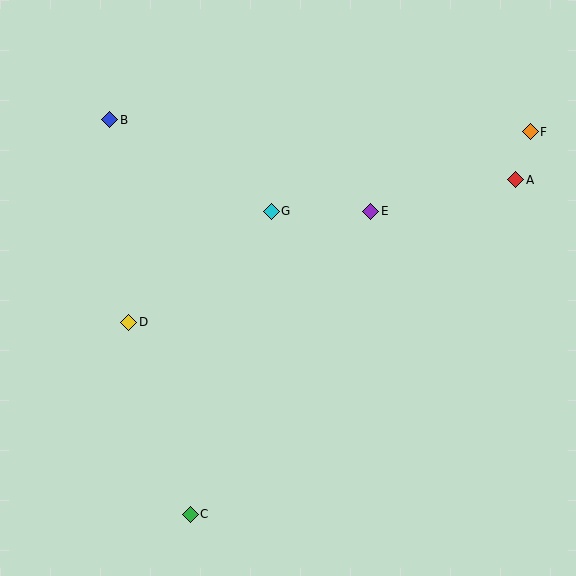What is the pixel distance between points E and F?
The distance between E and F is 178 pixels.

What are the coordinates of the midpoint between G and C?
The midpoint between G and C is at (231, 363).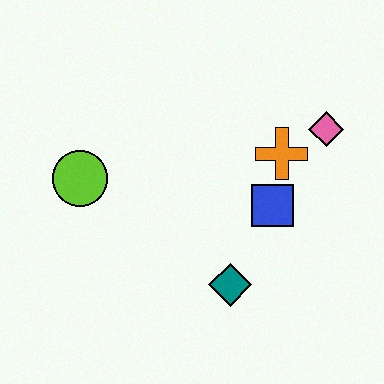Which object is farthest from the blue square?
The lime circle is farthest from the blue square.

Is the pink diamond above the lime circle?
Yes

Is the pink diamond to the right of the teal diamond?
Yes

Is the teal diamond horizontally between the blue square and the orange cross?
No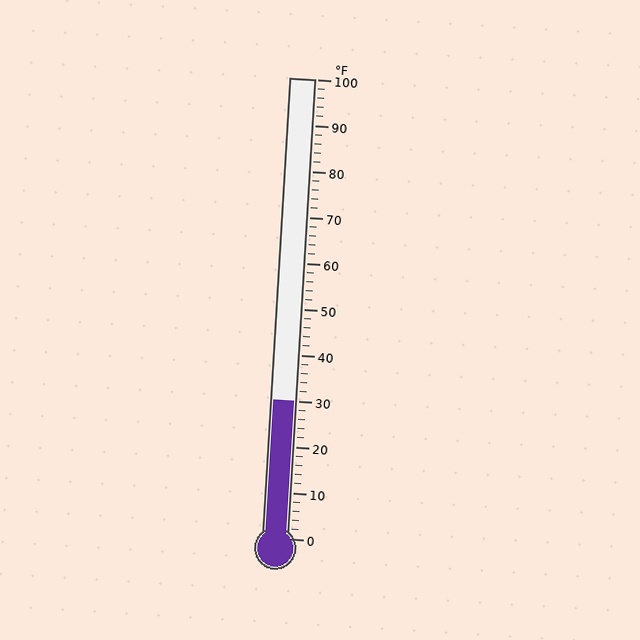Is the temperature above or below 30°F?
The temperature is at 30°F.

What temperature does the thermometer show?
The thermometer shows approximately 30°F.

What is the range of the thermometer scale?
The thermometer scale ranges from 0°F to 100°F.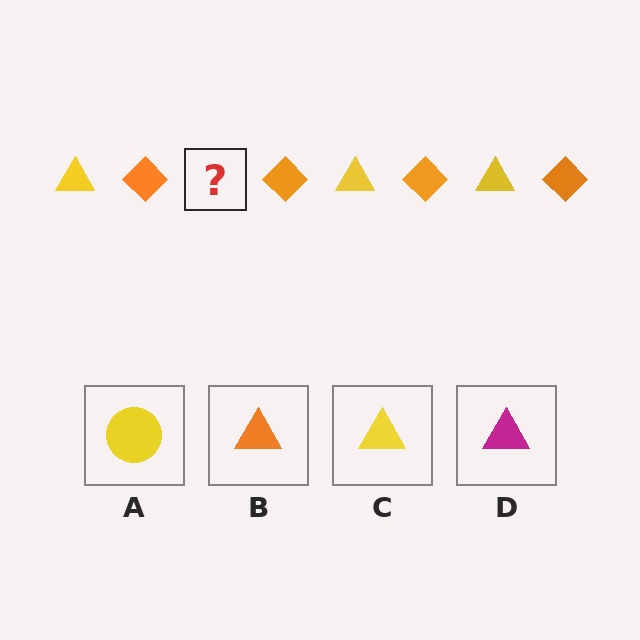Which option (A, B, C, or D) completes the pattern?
C.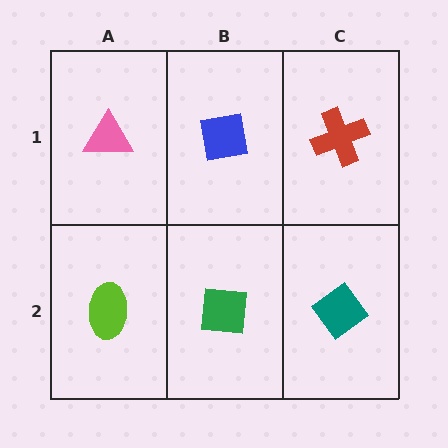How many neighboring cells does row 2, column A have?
2.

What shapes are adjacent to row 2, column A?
A pink triangle (row 1, column A), a green square (row 2, column B).